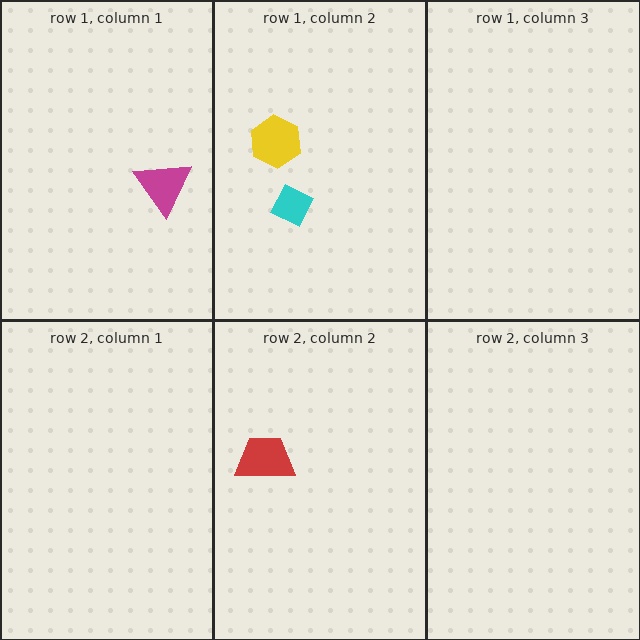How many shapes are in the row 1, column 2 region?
2.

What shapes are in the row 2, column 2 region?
The red trapezoid.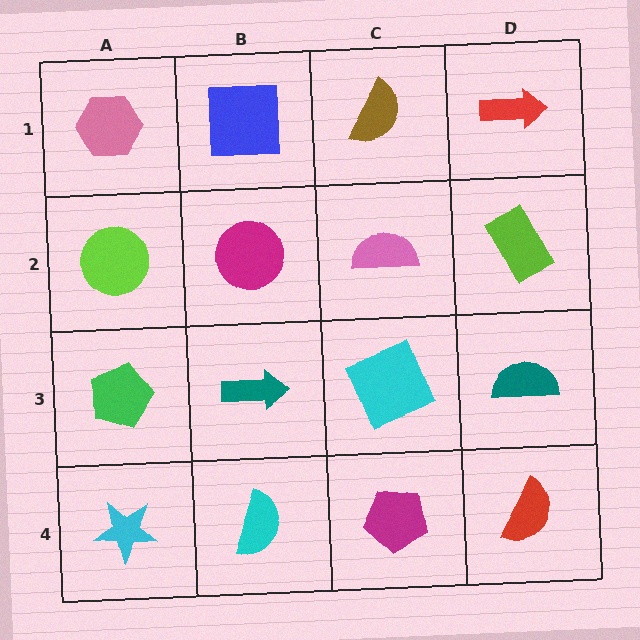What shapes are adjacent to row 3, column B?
A magenta circle (row 2, column B), a cyan semicircle (row 4, column B), a green pentagon (row 3, column A), a cyan square (row 3, column C).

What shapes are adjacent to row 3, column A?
A lime circle (row 2, column A), a cyan star (row 4, column A), a teal arrow (row 3, column B).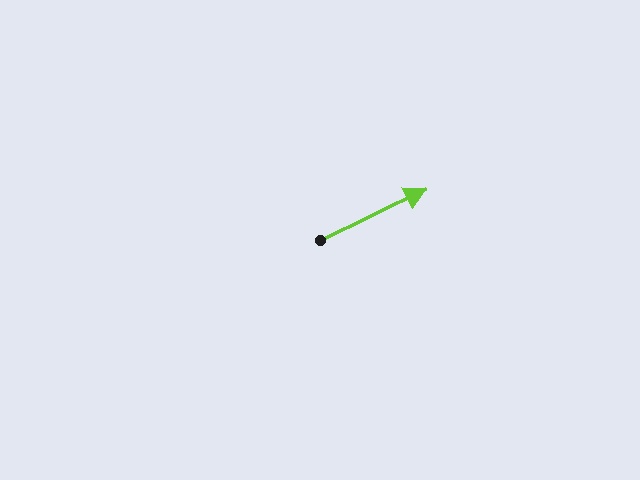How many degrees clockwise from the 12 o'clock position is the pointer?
Approximately 64 degrees.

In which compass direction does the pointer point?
Northeast.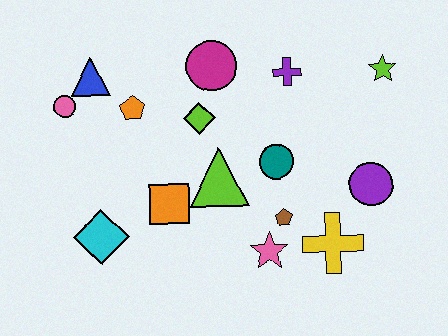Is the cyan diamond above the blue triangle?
No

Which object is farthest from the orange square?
The lime star is farthest from the orange square.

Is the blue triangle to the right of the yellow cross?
No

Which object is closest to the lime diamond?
The magenta circle is closest to the lime diamond.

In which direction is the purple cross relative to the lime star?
The purple cross is to the left of the lime star.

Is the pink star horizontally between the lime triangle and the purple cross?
Yes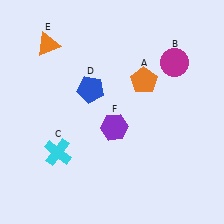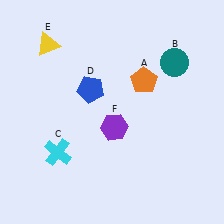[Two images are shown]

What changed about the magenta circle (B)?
In Image 1, B is magenta. In Image 2, it changed to teal.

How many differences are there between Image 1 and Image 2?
There are 2 differences between the two images.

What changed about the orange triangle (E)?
In Image 1, E is orange. In Image 2, it changed to yellow.